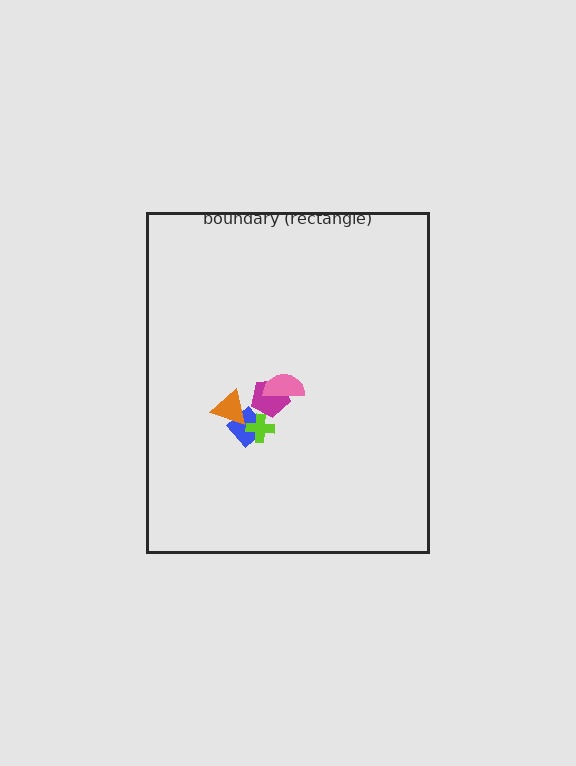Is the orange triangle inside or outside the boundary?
Inside.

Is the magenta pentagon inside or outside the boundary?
Inside.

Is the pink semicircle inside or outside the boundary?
Inside.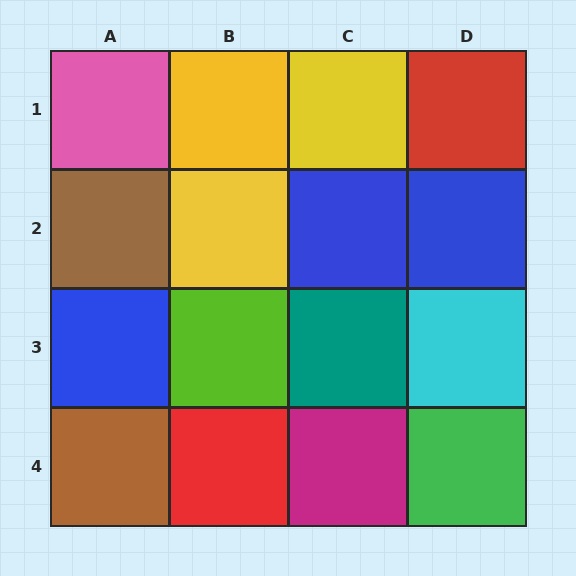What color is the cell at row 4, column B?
Red.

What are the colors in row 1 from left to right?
Pink, yellow, yellow, red.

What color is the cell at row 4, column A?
Brown.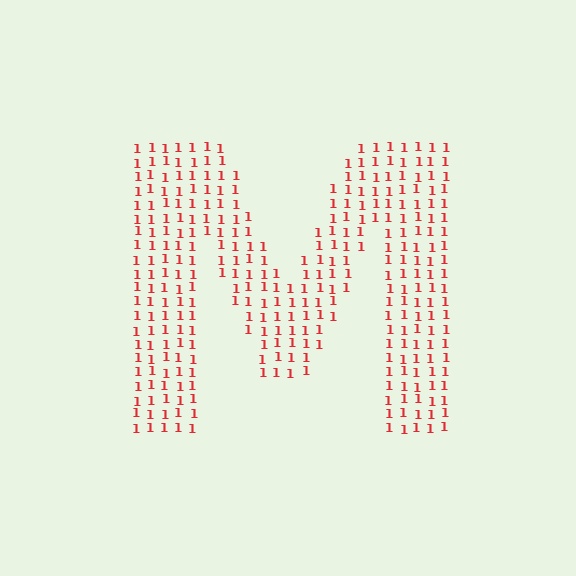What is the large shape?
The large shape is the letter M.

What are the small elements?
The small elements are digit 1's.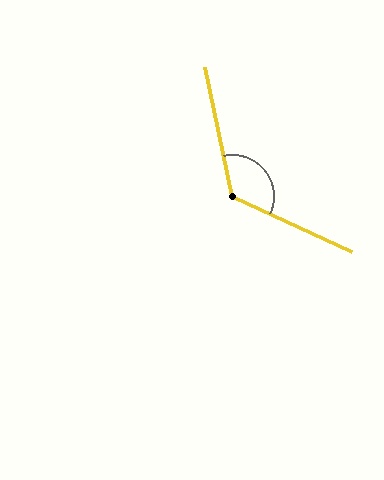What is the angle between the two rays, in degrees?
Approximately 126 degrees.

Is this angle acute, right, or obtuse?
It is obtuse.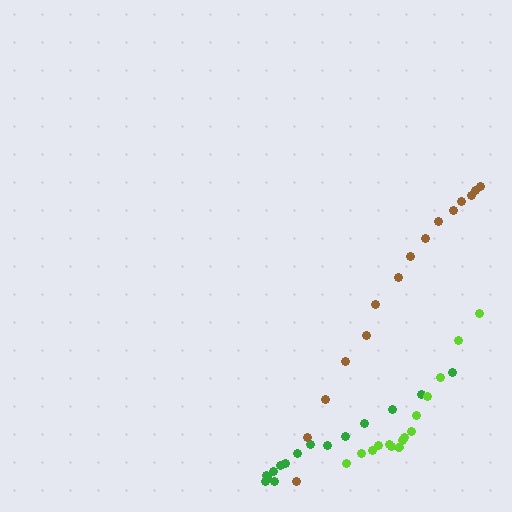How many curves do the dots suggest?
There are 3 distinct paths.